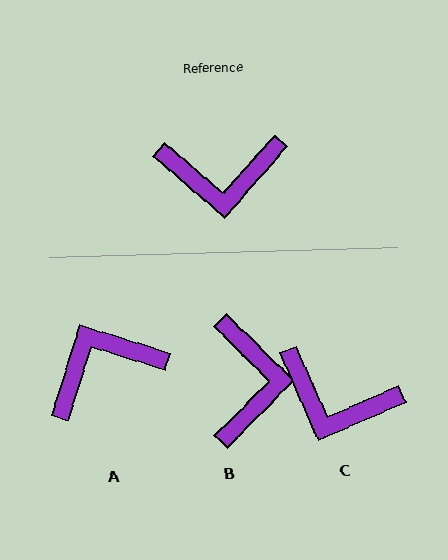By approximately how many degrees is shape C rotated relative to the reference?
Approximately 25 degrees clockwise.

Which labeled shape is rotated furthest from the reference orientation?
A, about 156 degrees away.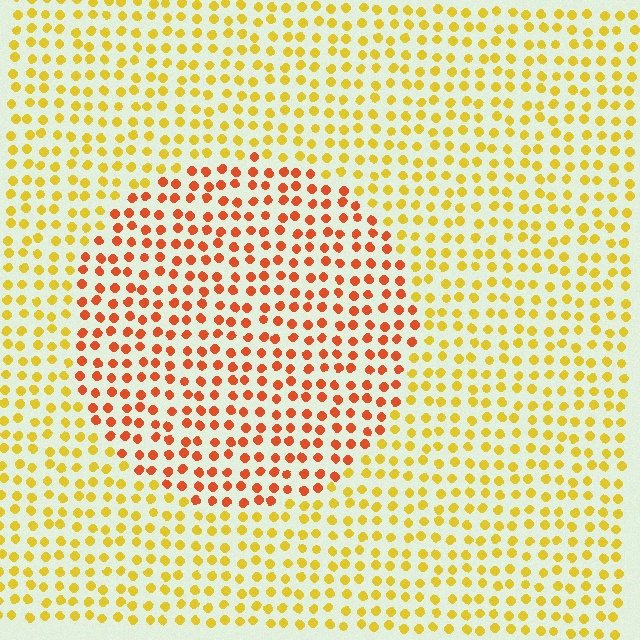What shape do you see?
I see a circle.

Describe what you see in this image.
The image is filled with small yellow elements in a uniform arrangement. A circle-shaped region is visible where the elements are tinted to a slightly different hue, forming a subtle color boundary.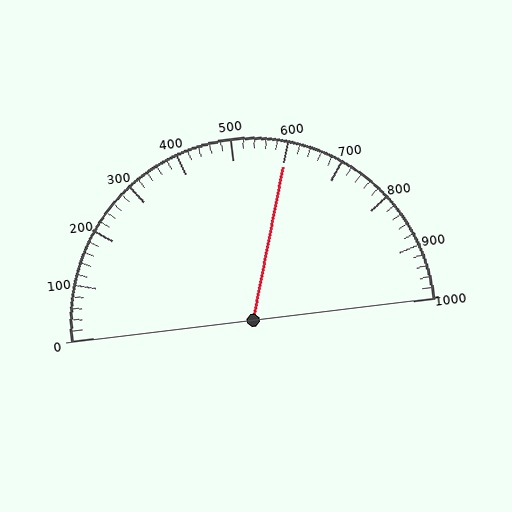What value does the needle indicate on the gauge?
The needle indicates approximately 600.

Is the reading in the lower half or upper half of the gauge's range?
The reading is in the upper half of the range (0 to 1000).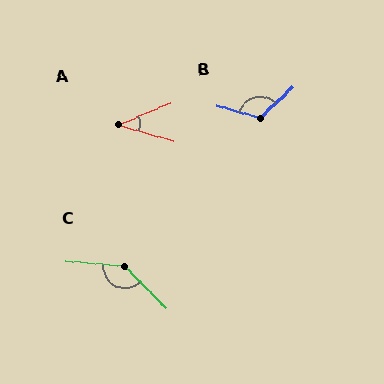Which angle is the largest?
C, at approximately 140 degrees.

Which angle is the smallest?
A, at approximately 39 degrees.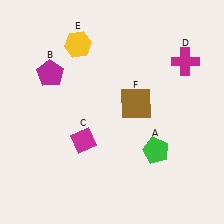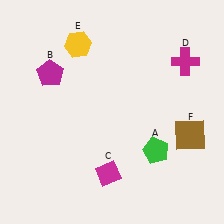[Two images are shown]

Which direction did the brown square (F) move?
The brown square (F) moved right.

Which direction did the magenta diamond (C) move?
The magenta diamond (C) moved down.